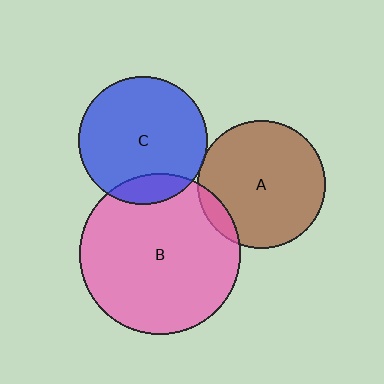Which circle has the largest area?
Circle B (pink).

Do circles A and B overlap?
Yes.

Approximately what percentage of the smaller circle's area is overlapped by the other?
Approximately 10%.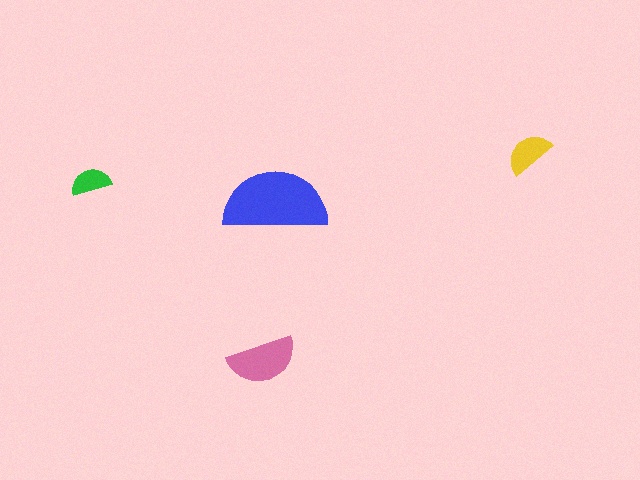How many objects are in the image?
There are 4 objects in the image.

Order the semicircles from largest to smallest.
the blue one, the pink one, the yellow one, the green one.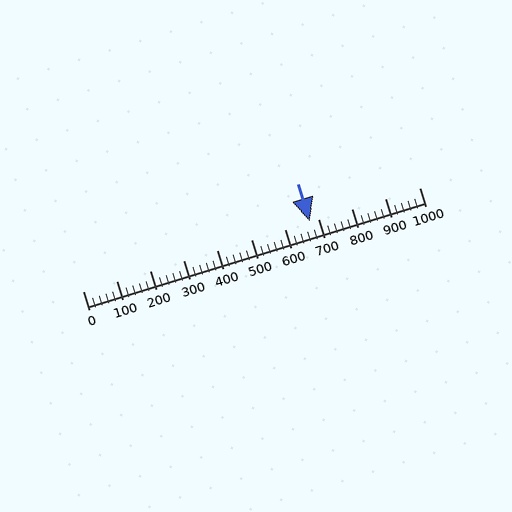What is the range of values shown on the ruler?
The ruler shows values from 0 to 1000.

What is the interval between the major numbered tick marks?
The major tick marks are spaced 100 units apart.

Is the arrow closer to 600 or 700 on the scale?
The arrow is closer to 700.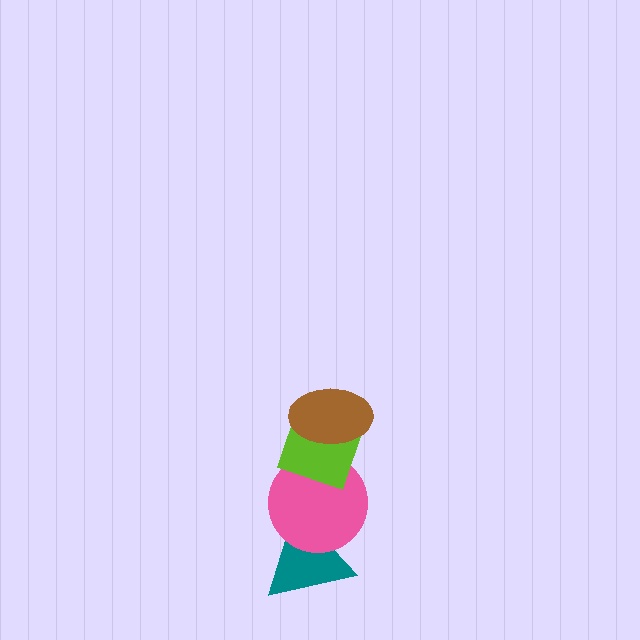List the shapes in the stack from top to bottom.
From top to bottom: the brown ellipse, the lime diamond, the pink circle, the teal triangle.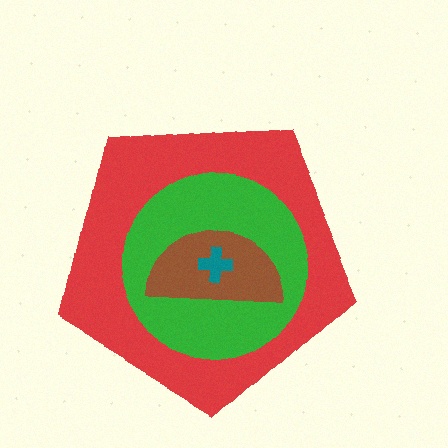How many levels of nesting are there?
4.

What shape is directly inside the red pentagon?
The green circle.